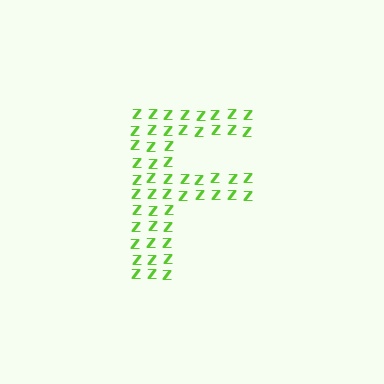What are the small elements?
The small elements are letter Z's.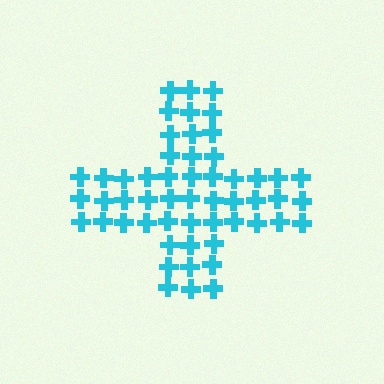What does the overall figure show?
The overall figure shows a cross.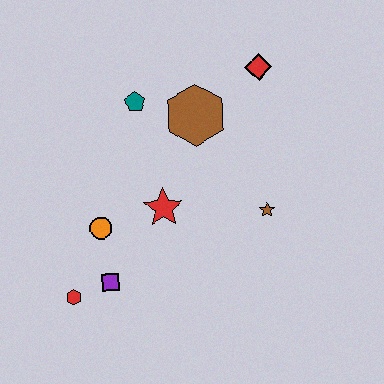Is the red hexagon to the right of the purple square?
No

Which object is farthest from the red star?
The red diamond is farthest from the red star.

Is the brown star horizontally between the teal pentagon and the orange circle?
No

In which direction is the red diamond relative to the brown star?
The red diamond is above the brown star.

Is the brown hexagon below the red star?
No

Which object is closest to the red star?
The orange circle is closest to the red star.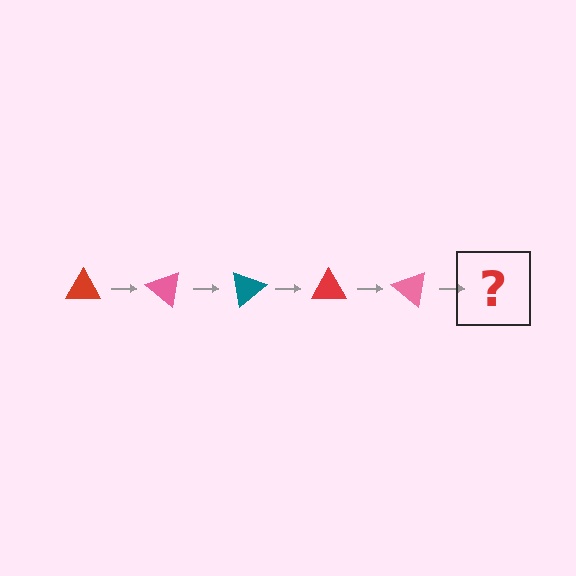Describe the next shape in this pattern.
It should be a teal triangle, rotated 200 degrees from the start.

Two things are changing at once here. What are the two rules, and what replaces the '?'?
The two rules are that it rotates 40 degrees each step and the color cycles through red, pink, and teal. The '?' should be a teal triangle, rotated 200 degrees from the start.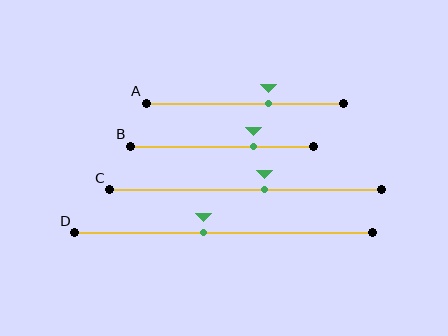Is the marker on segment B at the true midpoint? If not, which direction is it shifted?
No, the marker on segment B is shifted to the right by about 18% of the segment length.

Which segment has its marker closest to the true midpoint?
Segment D has its marker closest to the true midpoint.